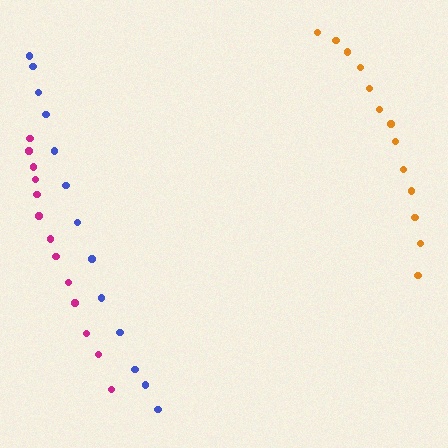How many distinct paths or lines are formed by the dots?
There are 3 distinct paths.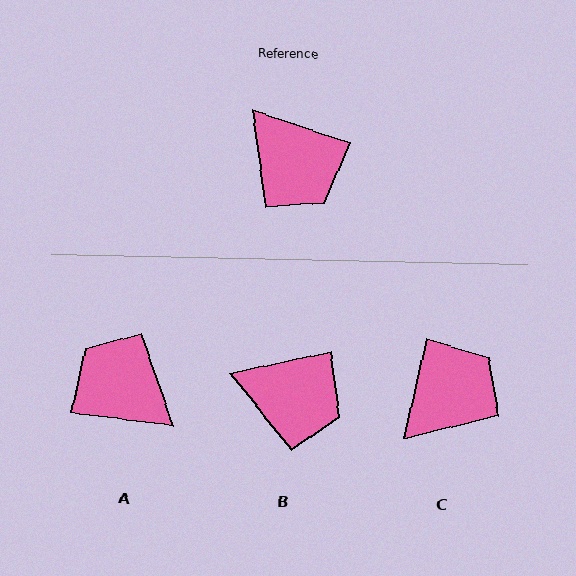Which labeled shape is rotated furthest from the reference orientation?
A, about 169 degrees away.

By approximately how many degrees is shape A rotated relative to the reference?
Approximately 169 degrees clockwise.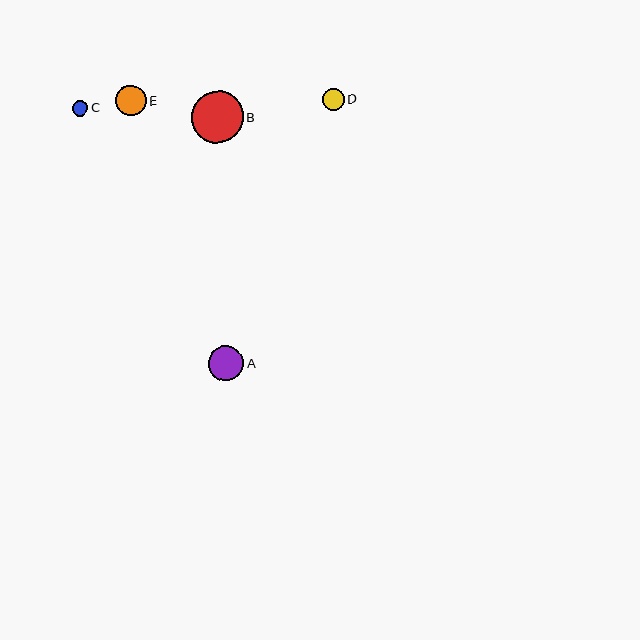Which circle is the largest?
Circle B is the largest with a size of approximately 52 pixels.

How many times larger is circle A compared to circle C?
Circle A is approximately 2.2 times the size of circle C.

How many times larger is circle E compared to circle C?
Circle E is approximately 2.0 times the size of circle C.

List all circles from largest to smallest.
From largest to smallest: B, A, E, D, C.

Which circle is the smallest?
Circle C is the smallest with a size of approximately 16 pixels.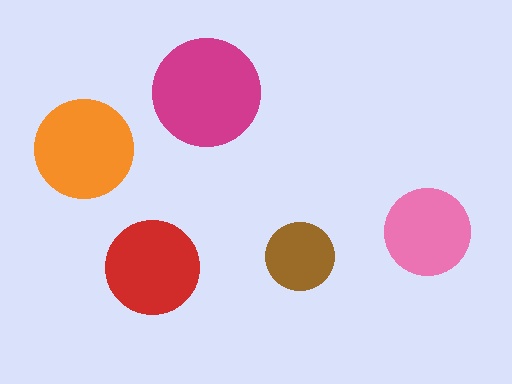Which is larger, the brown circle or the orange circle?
The orange one.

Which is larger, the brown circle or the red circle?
The red one.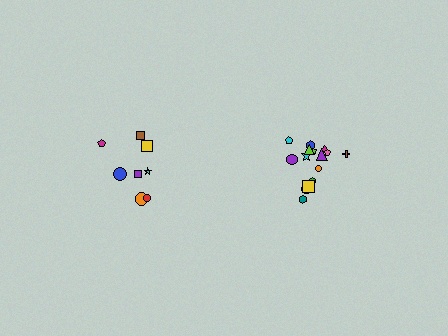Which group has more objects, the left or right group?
The right group.